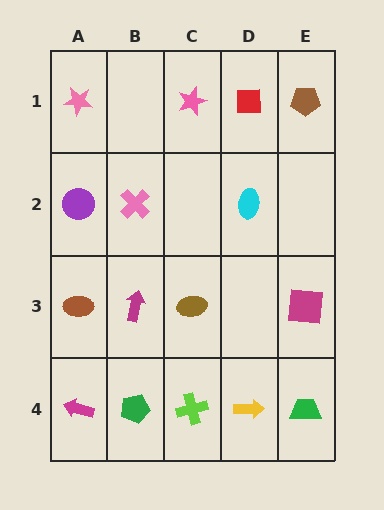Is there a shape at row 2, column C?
No, that cell is empty.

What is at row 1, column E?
A brown pentagon.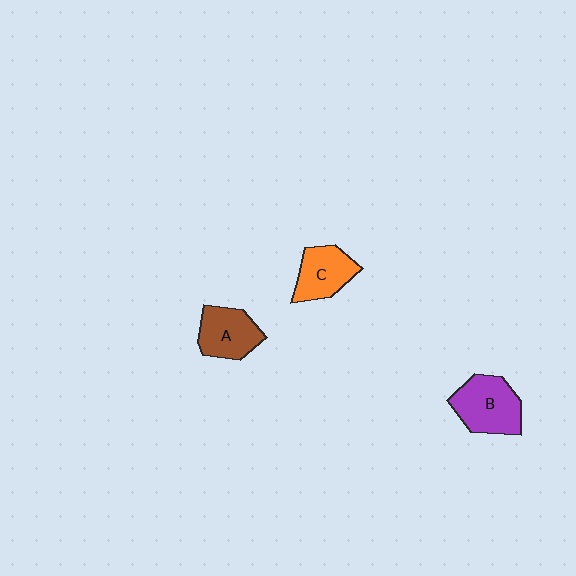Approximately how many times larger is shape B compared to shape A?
Approximately 1.2 times.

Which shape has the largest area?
Shape B (purple).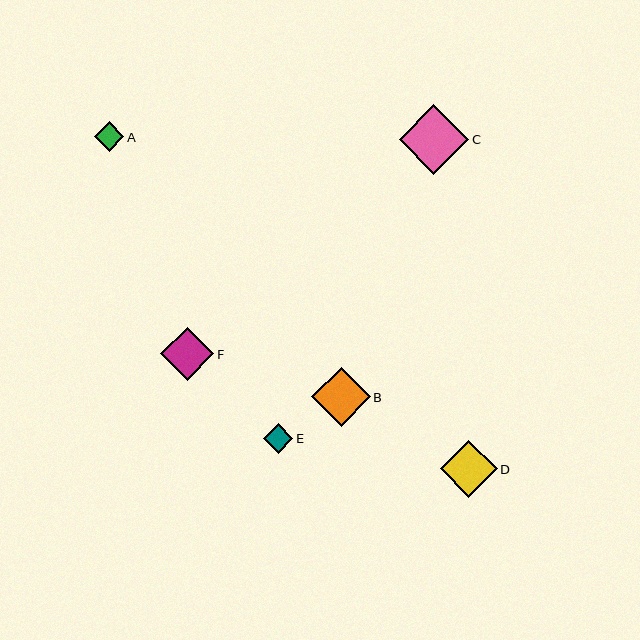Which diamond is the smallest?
Diamond E is the smallest with a size of approximately 30 pixels.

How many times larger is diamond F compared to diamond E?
Diamond F is approximately 1.8 times the size of diamond E.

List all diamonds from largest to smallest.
From largest to smallest: C, B, D, F, A, E.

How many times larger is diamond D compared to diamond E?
Diamond D is approximately 1.9 times the size of diamond E.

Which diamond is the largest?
Diamond C is the largest with a size of approximately 70 pixels.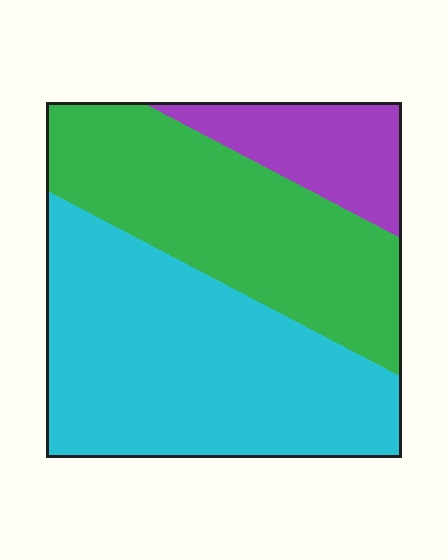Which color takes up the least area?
Purple, at roughly 15%.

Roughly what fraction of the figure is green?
Green takes up between a third and a half of the figure.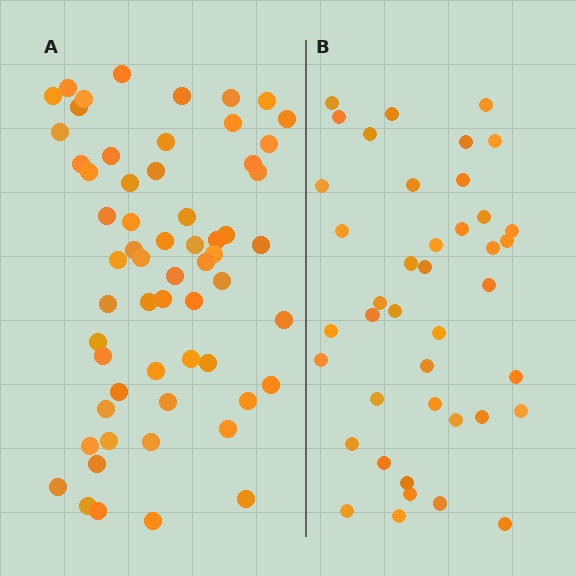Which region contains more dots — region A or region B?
Region A (the left region) has more dots.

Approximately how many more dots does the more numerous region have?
Region A has approximately 20 more dots than region B.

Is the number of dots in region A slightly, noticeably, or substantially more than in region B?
Region A has substantially more. The ratio is roughly 1.5 to 1.